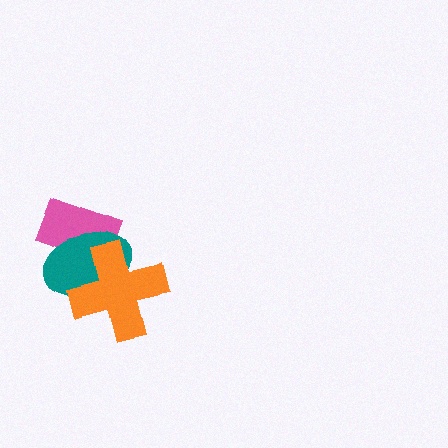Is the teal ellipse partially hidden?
Yes, it is partially covered by another shape.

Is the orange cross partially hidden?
No, no other shape covers it.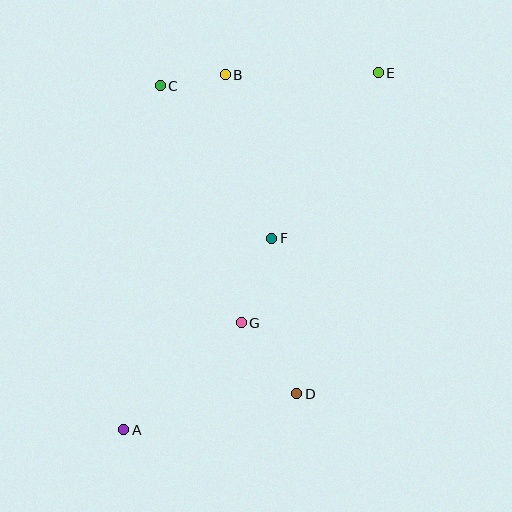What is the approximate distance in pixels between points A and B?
The distance between A and B is approximately 369 pixels.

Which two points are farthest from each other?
Points A and E are farthest from each other.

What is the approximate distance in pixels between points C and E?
The distance between C and E is approximately 218 pixels.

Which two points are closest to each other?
Points B and C are closest to each other.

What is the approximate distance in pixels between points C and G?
The distance between C and G is approximately 251 pixels.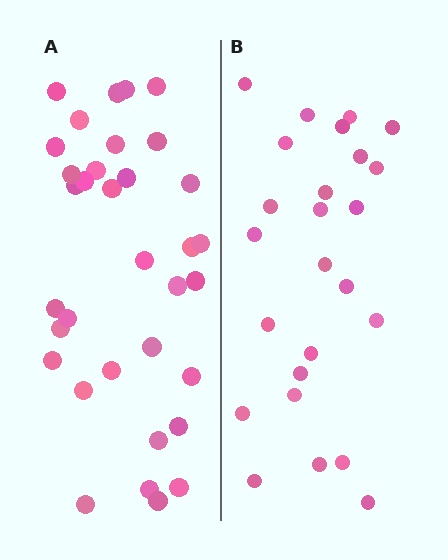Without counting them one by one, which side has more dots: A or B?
Region A (the left region) has more dots.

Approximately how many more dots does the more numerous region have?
Region A has roughly 8 or so more dots than region B.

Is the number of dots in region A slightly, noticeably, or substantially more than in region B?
Region A has noticeably more, but not dramatically so. The ratio is roughly 1.4 to 1.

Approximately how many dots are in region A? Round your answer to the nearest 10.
About 30 dots. (The exact count is 34, which rounds to 30.)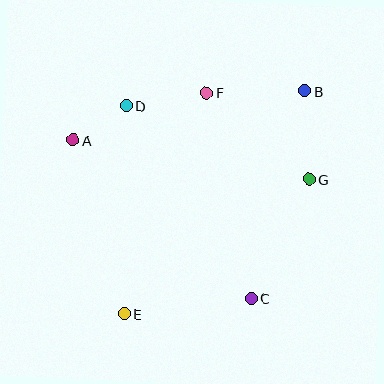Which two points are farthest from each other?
Points B and E are farthest from each other.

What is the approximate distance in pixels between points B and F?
The distance between B and F is approximately 98 pixels.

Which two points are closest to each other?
Points A and D are closest to each other.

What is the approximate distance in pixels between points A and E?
The distance between A and E is approximately 181 pixels.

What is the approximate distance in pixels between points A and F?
The distance between A and F is approximately 142 pixels.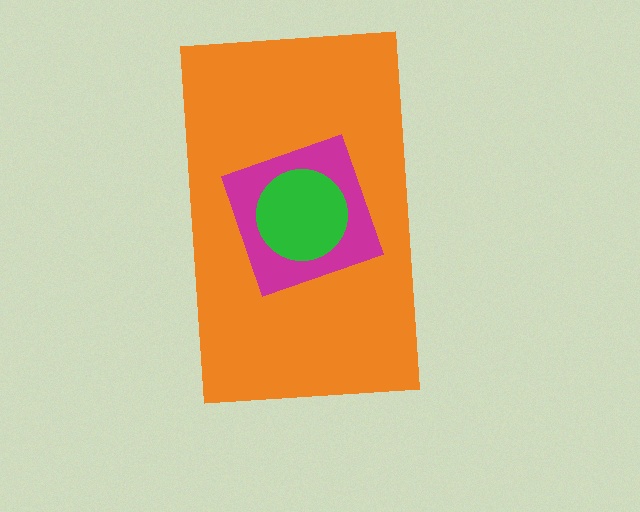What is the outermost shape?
The orange rectangle.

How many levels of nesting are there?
3.